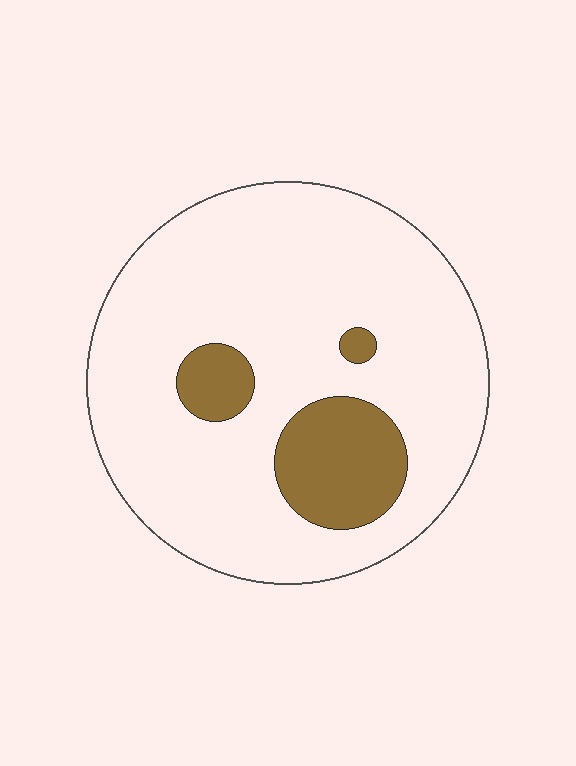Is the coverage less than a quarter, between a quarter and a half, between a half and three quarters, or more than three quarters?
Less than a quarter.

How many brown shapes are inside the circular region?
3.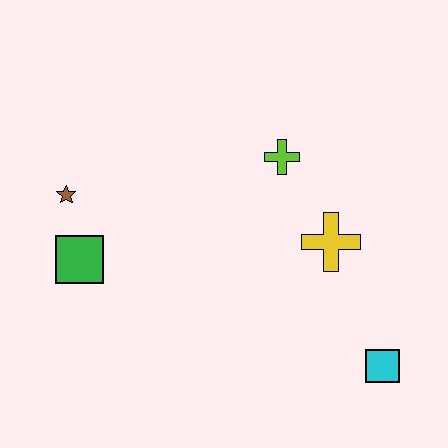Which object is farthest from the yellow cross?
The brown star is farthest from the yellow cross.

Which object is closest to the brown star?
The green square is closest to the brown star.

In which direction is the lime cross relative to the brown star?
The lime cross is to the right of the brown star.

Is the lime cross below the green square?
No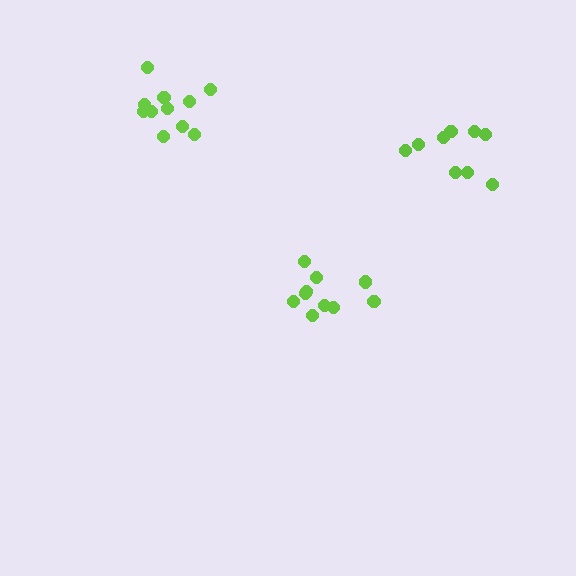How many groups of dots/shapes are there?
There are 3 groups.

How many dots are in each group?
Group 1: 9 dots, Group 2: 10 dots, Group 3: 11 dots (30 total).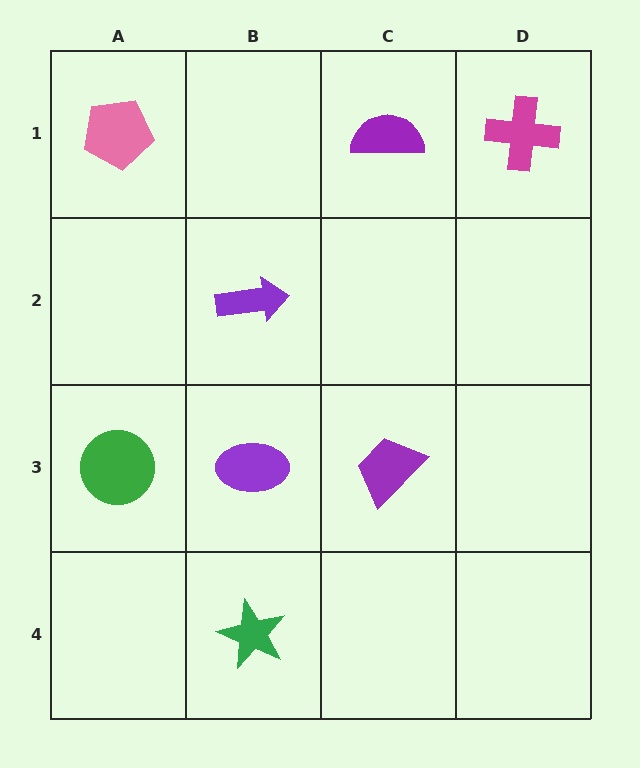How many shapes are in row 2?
1 shape.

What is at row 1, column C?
A purple semicircle.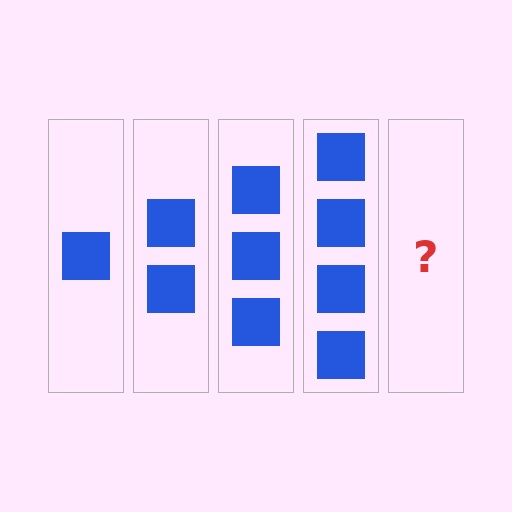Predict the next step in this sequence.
The next step is 5 squares.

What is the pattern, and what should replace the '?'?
The pattern is that each step adds one more square. The '?' should be 5 squares.